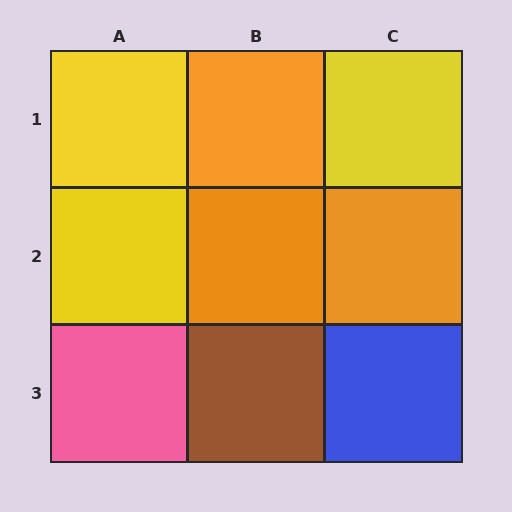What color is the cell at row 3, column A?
Pink.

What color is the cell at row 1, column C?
Yellow.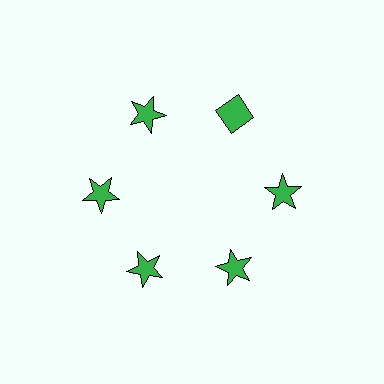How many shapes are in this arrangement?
There are 6 shapes arranged in a ring pattern.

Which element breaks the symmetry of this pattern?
The green diamond at roughly the 1 o'clock position breaks the symmetry. All other shapes are green stars.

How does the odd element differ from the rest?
It has a different shape: diamond instead of star.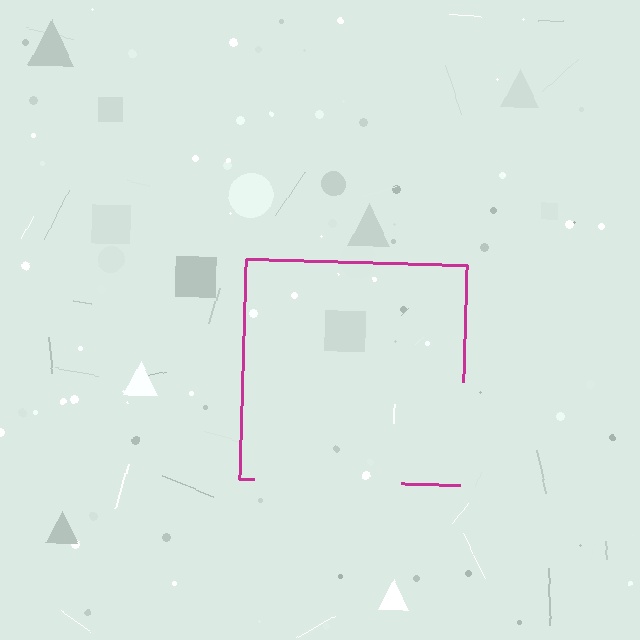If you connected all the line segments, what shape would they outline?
They would outline a square.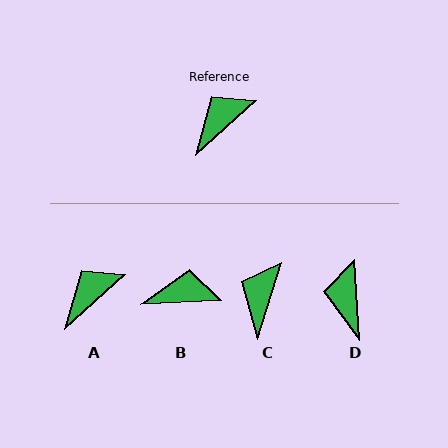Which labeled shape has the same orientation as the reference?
A.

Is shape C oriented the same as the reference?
No, it is off by about 31 degrees.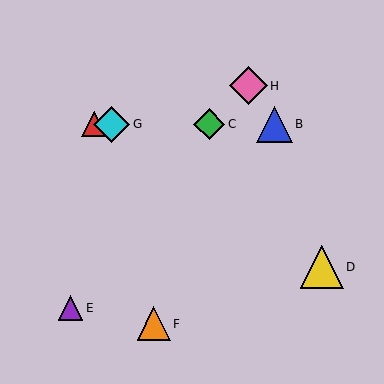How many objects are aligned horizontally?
4 objects (A, B, C, G) are aligned horizontally.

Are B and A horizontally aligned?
Yes, both are at y≈124.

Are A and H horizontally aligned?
No, A is at y≈124 and H is at y≈86.